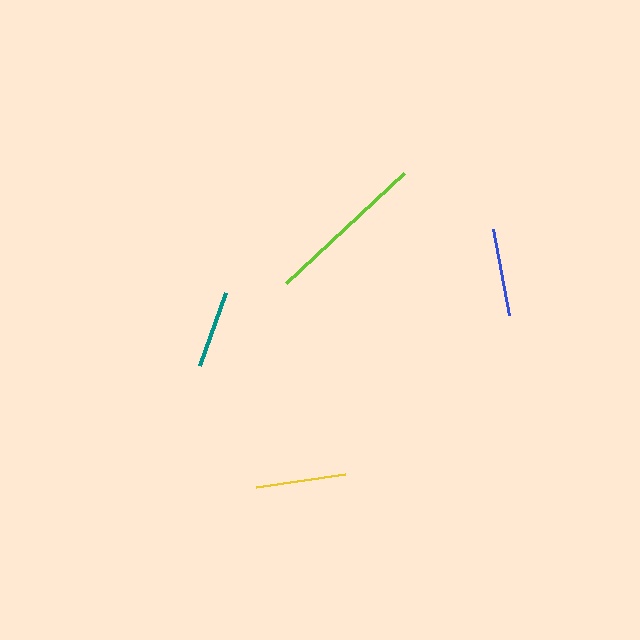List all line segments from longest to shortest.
From longest to shortest: lime, yellow, blue, teal.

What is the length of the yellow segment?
The yellow segment is approximately 91 pixels long.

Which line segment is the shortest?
The teal line is the shortest at approximately 77 pixels.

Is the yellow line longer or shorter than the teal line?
The yellow line is longer than the teal line.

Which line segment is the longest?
The lime line is the longest at approximately 162 pixels.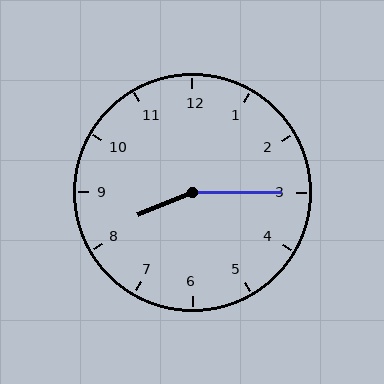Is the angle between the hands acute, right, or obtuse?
It is obtuse.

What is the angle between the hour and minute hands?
Approximately 158 degrees.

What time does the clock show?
8:15.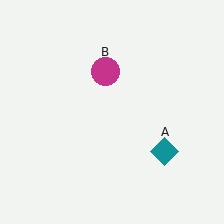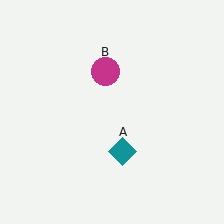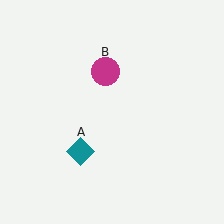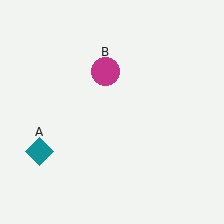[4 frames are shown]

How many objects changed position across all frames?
1 object changed position: teal diamond (object A).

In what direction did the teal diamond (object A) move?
The teal diamond (object A) moved left.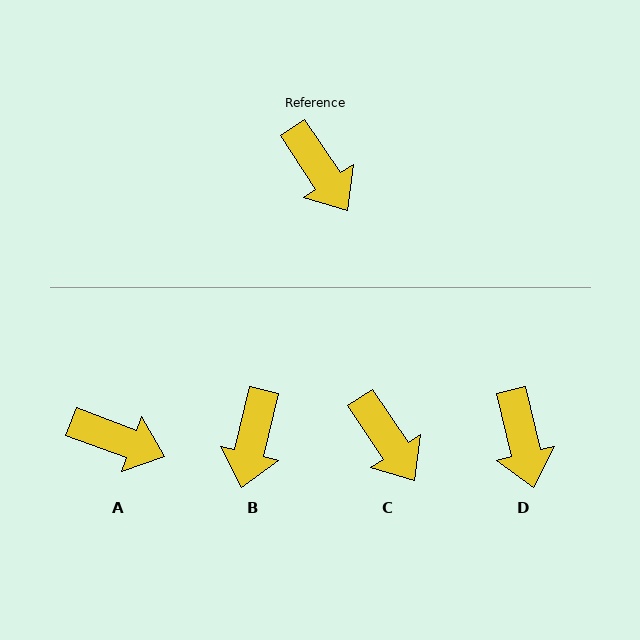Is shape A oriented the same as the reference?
No, it is off by about 36 degrees.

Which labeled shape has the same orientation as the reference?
C.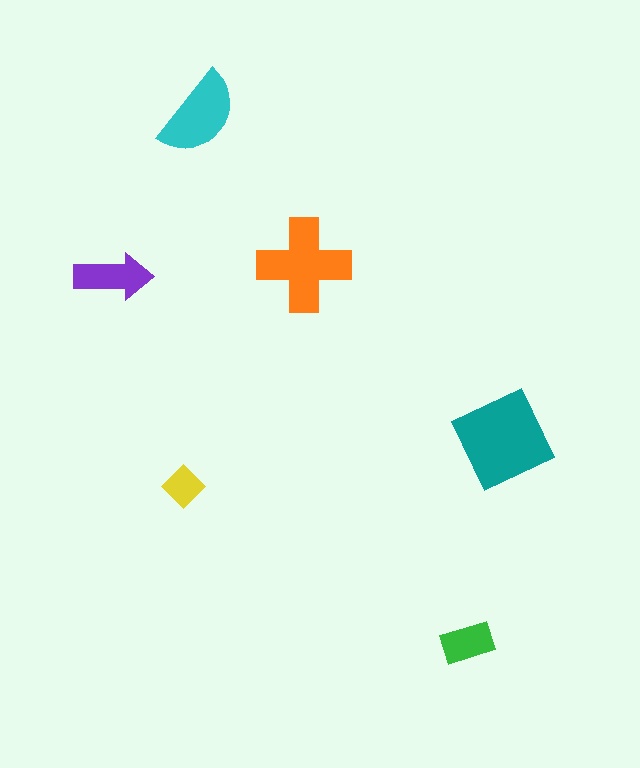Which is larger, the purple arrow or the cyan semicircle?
The cyan semicircle.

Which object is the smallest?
The yellow diamond.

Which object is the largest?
The teal square.